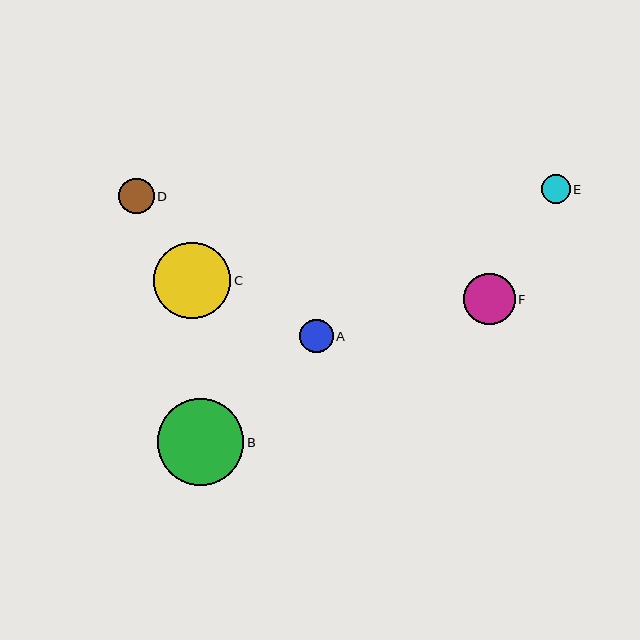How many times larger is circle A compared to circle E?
Circle A is approximately 1.2 times the size of circle E.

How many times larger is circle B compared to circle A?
Circle B is approximately 2.6 times the size of circle A.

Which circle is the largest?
Circle B is the largest with a size of approximately 87 pixels.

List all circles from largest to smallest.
From largest to smallest: B, C, F, D, A, E.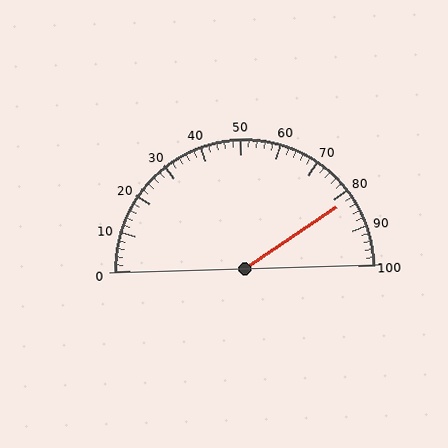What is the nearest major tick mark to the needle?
The nearest major tick mark is 80.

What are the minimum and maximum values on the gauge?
The gauge ranges from 0 to 100.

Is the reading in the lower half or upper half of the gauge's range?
The reading is in the upper half of the range (0 to 100).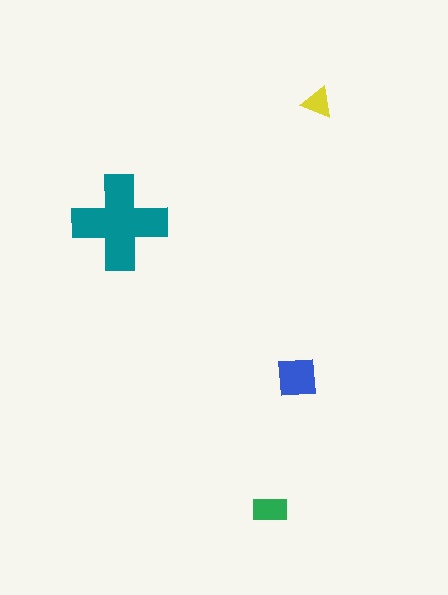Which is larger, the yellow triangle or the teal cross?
The teal cross.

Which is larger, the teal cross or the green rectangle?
The teal cross.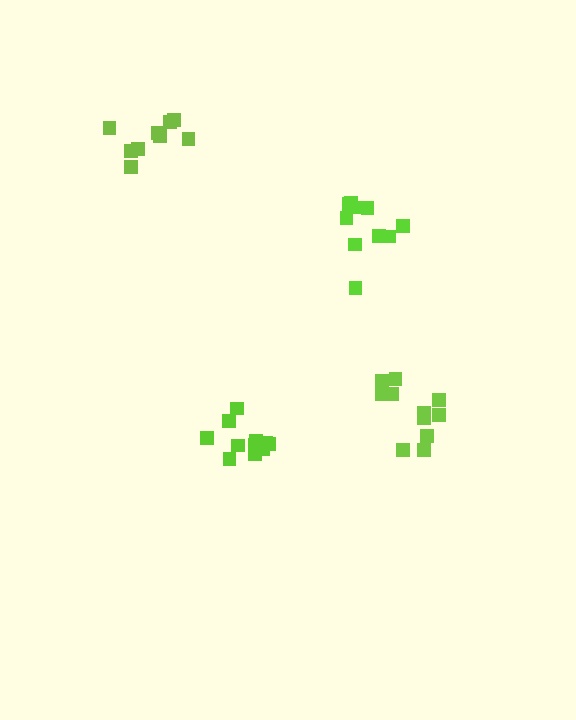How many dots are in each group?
Group 1: 11 dots, Group 2: 10 dots, Group 3: 9 dots, Group 4: 11 dots (41 total).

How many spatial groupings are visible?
There are 4 spatial groupings.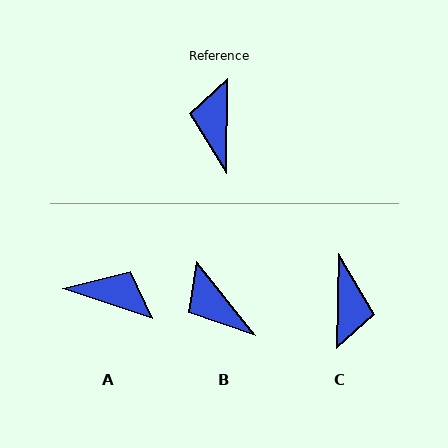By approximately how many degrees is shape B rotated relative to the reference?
Approximately 39 degrees counter-clockwise.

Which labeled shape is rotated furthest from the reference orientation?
C, about 179 degrees away.